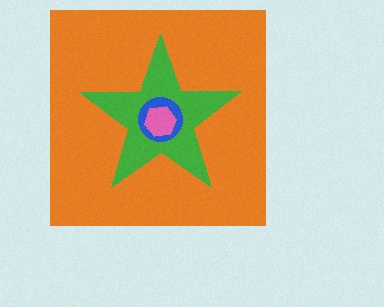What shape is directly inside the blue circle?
The pink hexagon.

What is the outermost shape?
The orange square.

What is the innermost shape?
The pink hexagon.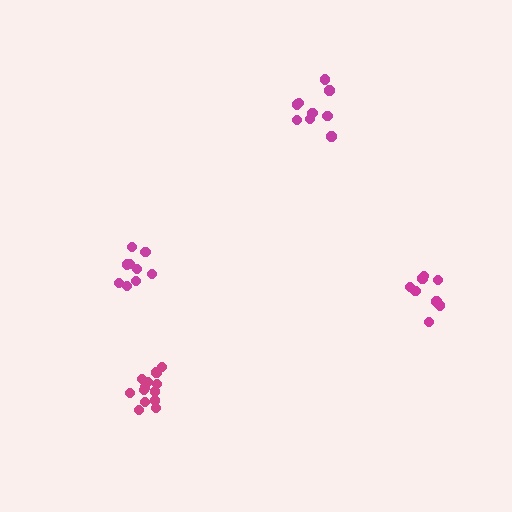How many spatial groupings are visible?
There are 4 spatial groupings.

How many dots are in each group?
Group 1: 9 dots, Group 2: 9 dots, Group 3: 8 dots, Group 4: 13 dots (39 total).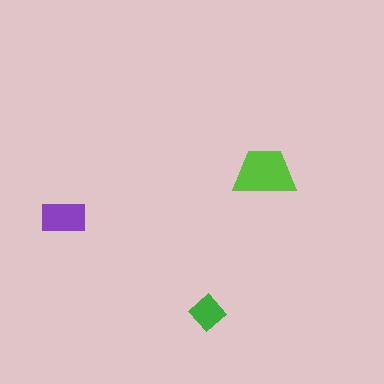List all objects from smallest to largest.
The green diamond, the purple rectangle, the lime trapezoid.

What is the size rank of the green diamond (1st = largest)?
3rd.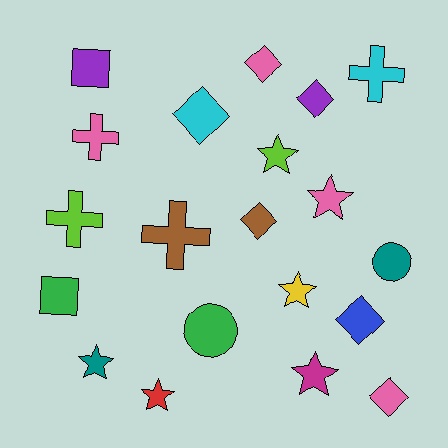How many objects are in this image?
There are 20 objects.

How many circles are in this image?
There are 2 circles.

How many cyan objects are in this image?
There are 2 cyan objects.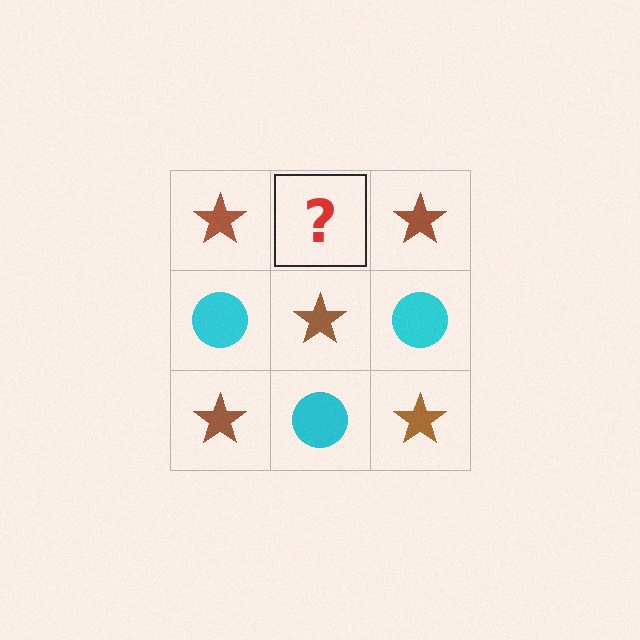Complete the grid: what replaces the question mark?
The question mark should be replaced with a cyan circle.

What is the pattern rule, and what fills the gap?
The rule is that it alternates brown star and cyan circle in a checkerboard pattern. The gap should be filled with a cyan circle.